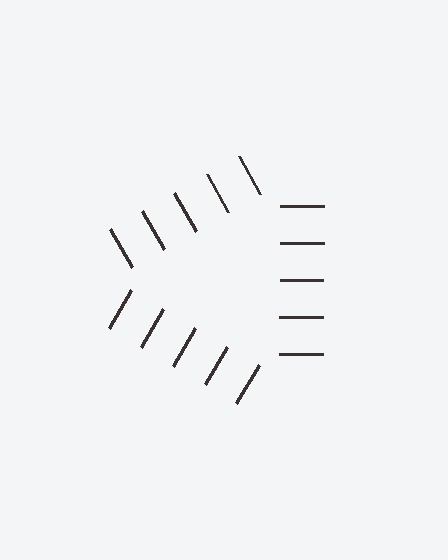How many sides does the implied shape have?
3 sides — the line-ends trace a triangle.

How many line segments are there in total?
15 — 5 along each of the 3 edges.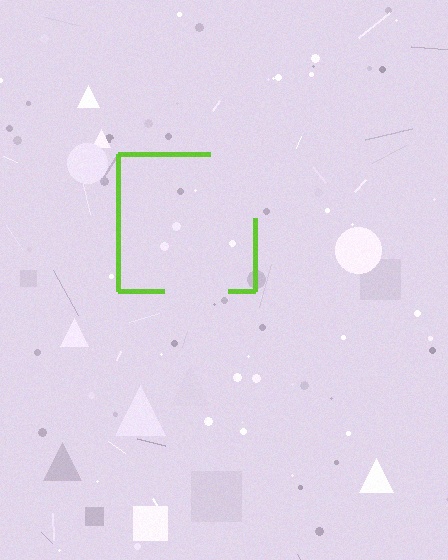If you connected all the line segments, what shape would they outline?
They would outline a square.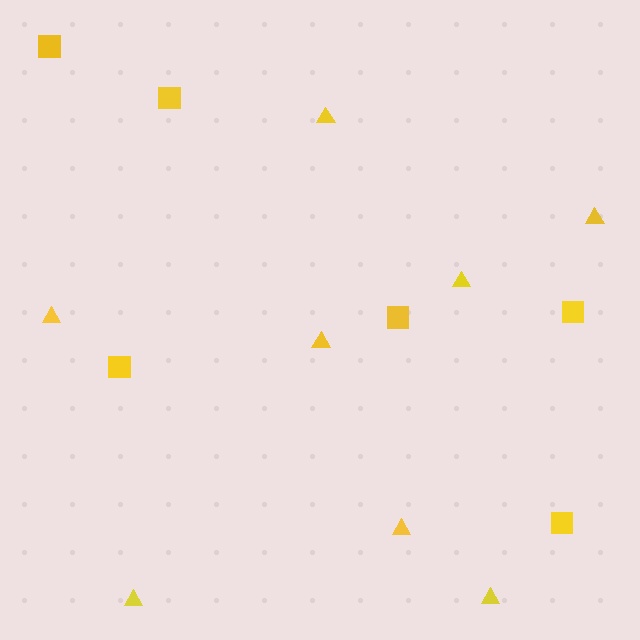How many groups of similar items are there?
There are 2 groups: one group of triangles (8) and one group of squares (6).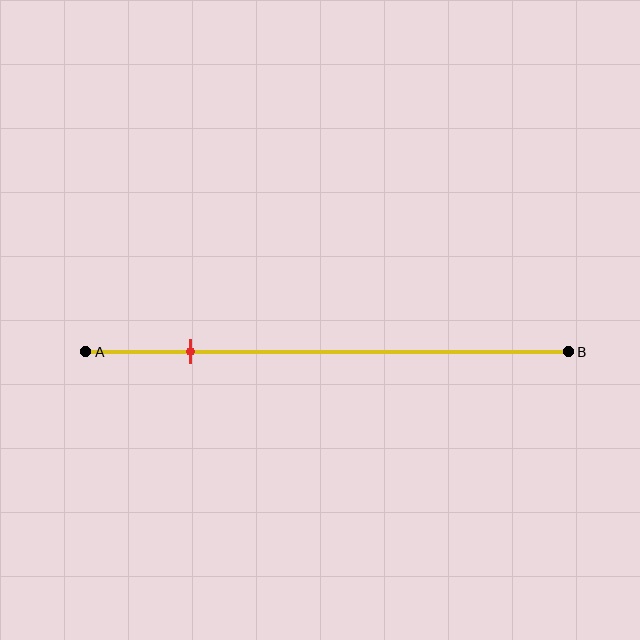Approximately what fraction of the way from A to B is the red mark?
The red mark is approximately 20% of the way from A to B.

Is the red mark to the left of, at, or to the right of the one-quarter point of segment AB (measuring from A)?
The red mark is to the left of the one-quarter point of segment AB.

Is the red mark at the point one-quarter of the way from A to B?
No, the mark is at about 20% from A, not at the 25% one-quarter point.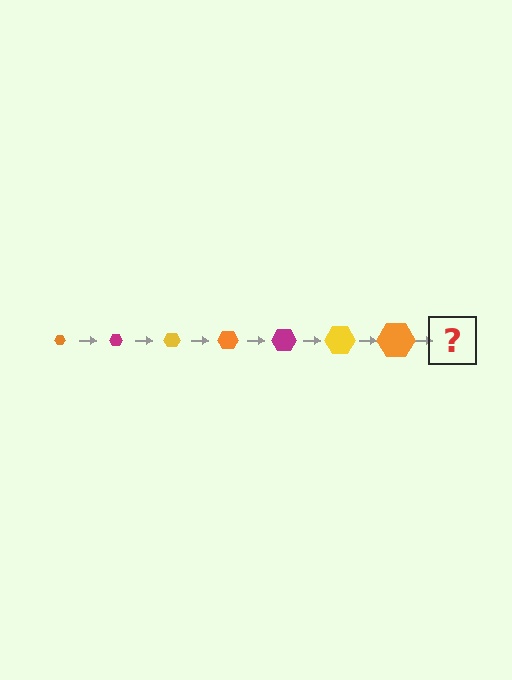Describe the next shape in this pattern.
It should be a magenta hexagon, larger than the previous one.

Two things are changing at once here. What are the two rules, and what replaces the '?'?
The two rules are that the hexagon grows larger each step and the color cycles through orange, magenta, and yellow. The '?' should be a magenta hexagon, larger than the previous one.